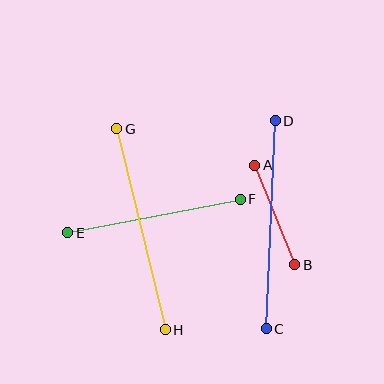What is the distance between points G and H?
The distance is approximately 207 pixels.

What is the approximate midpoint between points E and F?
The midpoint is at approximately (154, 216) pixels.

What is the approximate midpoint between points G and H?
The midpoint is at approximately (141, 229) pixels.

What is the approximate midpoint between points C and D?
The midpoint is at approximately (271, 225) pixels.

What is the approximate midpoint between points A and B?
The midpoint is at approximately (275, 215) pixels.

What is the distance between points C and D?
The distance is approximately 208 pixels.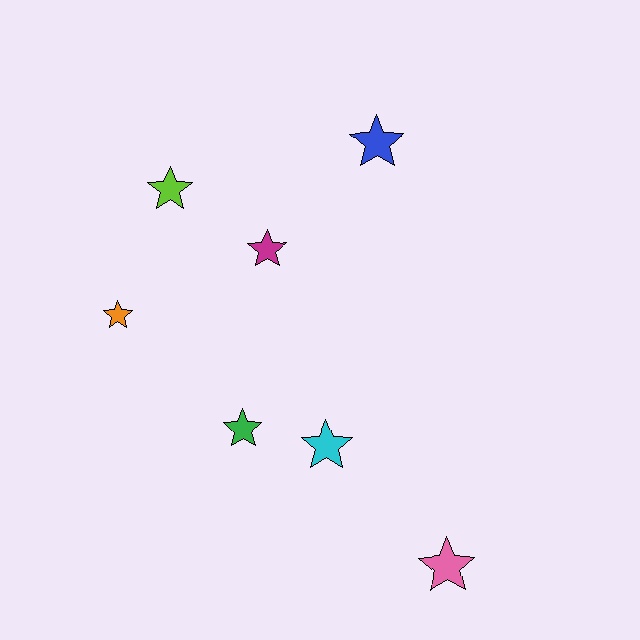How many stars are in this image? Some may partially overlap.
There are 7 stars.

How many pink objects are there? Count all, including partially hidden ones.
There is 1 pink object.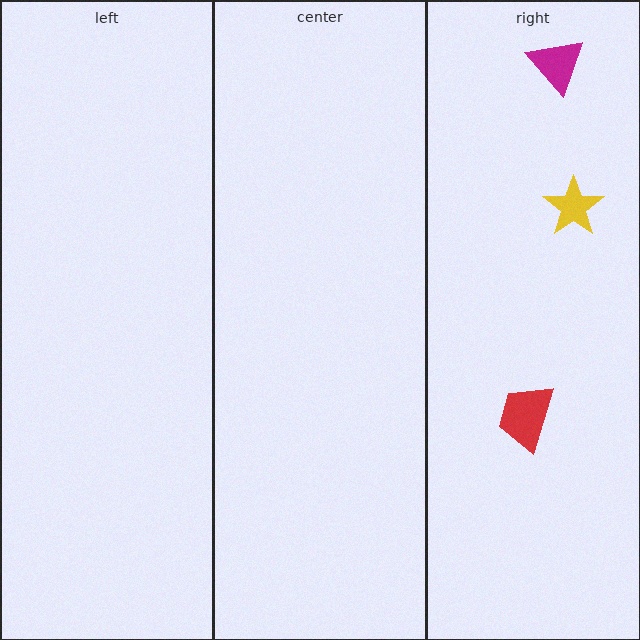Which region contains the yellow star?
The right region.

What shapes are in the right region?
The yellow star, the red trapezoid, the magenta triangle.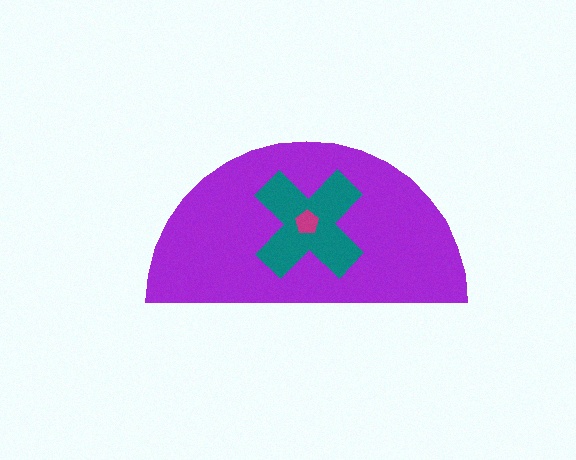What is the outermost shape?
The purple semicircle.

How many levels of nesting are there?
3.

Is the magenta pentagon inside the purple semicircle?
Yes.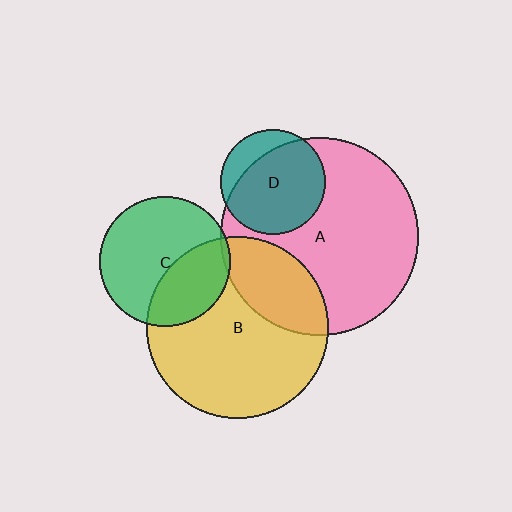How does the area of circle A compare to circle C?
Approximately 2.3 times.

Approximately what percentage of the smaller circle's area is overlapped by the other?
Approximately 5%.